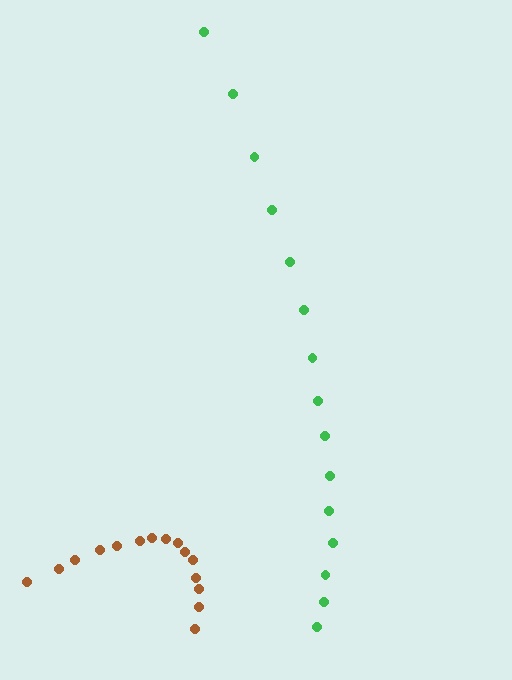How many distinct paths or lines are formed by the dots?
There are 2 distinct paths.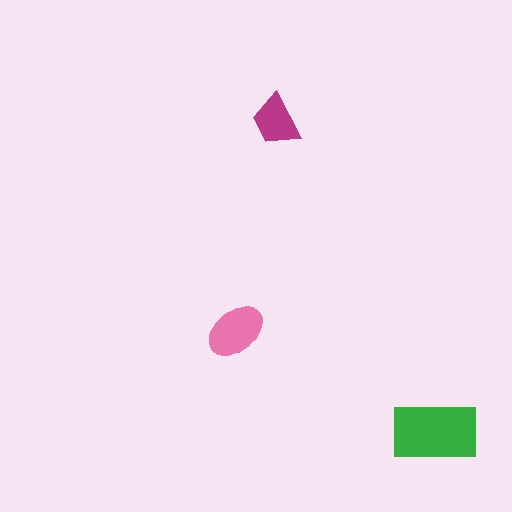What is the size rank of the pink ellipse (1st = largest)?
2nd.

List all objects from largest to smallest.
The green rectangle, the pink ellipse, the magenta trapezoid.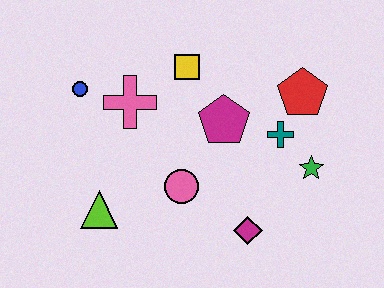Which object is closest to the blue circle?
The pink cross is closest to the blue circle.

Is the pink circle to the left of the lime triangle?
No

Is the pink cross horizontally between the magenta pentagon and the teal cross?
No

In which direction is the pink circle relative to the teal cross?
The pink circle is to the left of the teal cross.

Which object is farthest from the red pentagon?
The lime triangle is farthest from the red pentagon.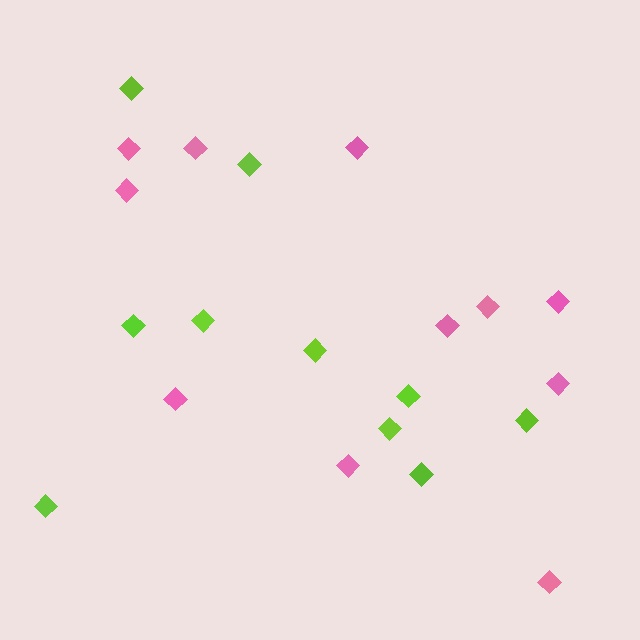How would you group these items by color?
There are 2 groups: one group of lime diamonds (10) and one group of pink diamonds (11).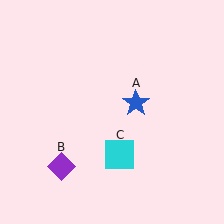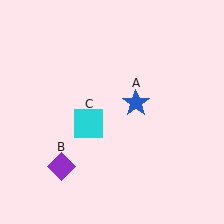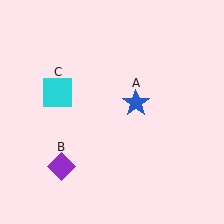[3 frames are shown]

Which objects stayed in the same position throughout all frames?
Blue star (object A) and purple diamond (object B) remained stationary.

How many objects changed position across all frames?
1 object changed position: cyan square (object C).